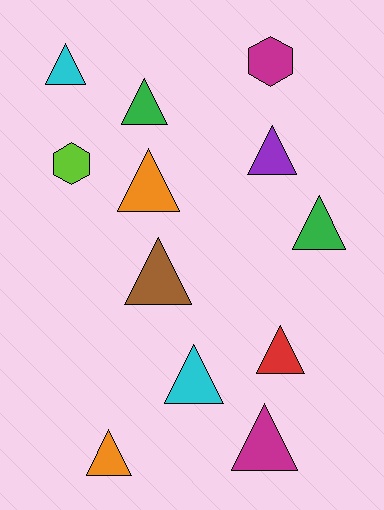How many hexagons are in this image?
There are 2 hexagons.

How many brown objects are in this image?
There is 1 brown object.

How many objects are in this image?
There are 12 objects.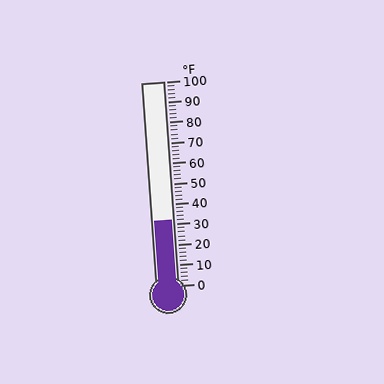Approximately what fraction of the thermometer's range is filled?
The thermometer is filled to approximately 30% of its range.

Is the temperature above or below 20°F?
The temperature is above 20°F.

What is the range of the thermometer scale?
The thermometer scale ranges from 0°F to 100°F.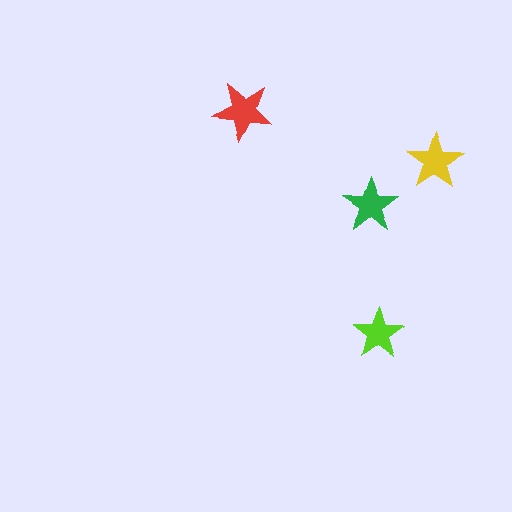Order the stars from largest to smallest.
the red one, the yellow one, the green one, the lime one.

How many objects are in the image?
There are 4 objects in the image.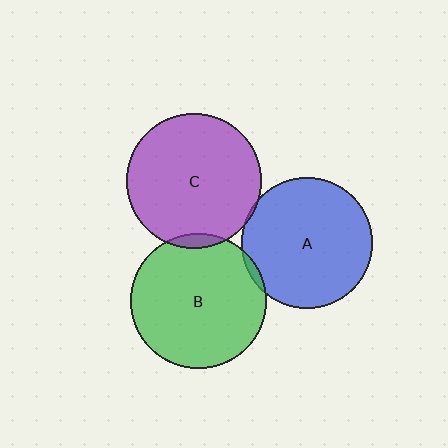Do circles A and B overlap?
Yes.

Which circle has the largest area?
Circle B (green).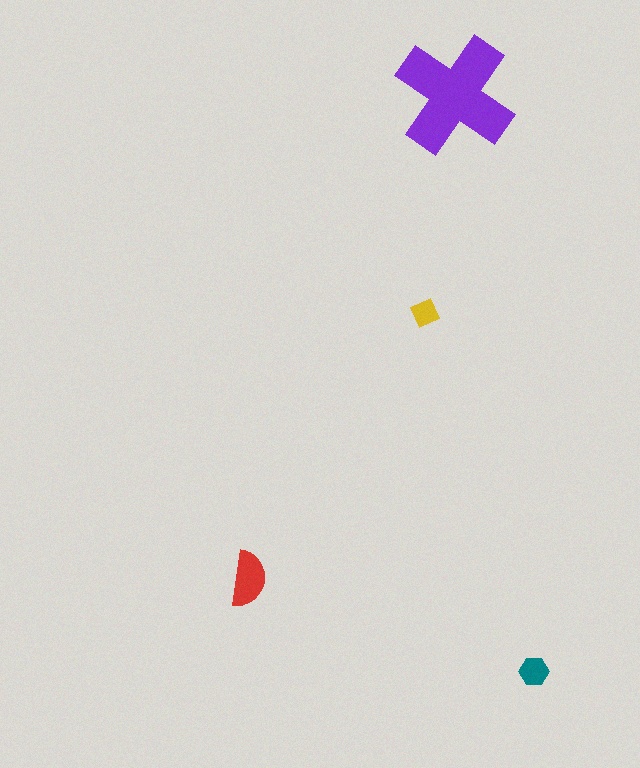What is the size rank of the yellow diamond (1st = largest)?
4th.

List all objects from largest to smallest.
The purple cross, the red semicircle, the teal hexagon, the yellow diamond.